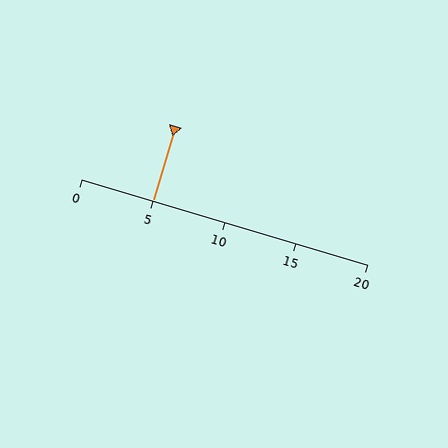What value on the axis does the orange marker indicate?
The marker indicates approximately 5.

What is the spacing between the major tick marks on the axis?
The major ticks are spaced 5 apart.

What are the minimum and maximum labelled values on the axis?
The axis runs from 0 to 20.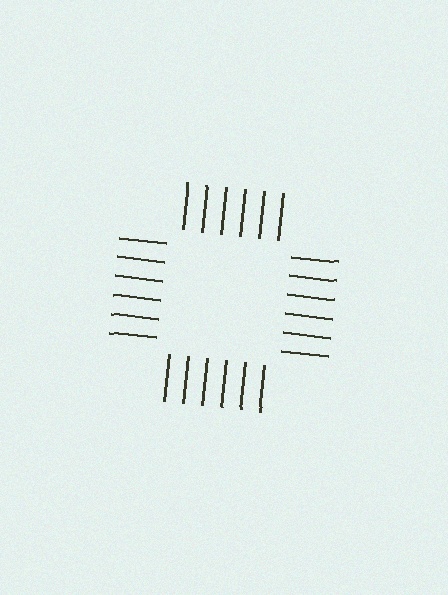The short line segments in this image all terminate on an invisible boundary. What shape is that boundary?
An illusory square — the line segments terminate on its edges but no continuous stroke is drawn.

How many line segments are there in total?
24 — 6 along each of the 4 edges.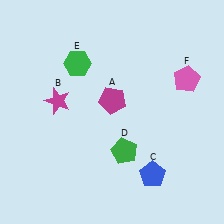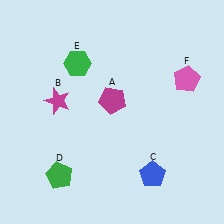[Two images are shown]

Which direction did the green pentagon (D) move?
The green pentagon (D) moved left.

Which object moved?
The green pentagon (D) moved left.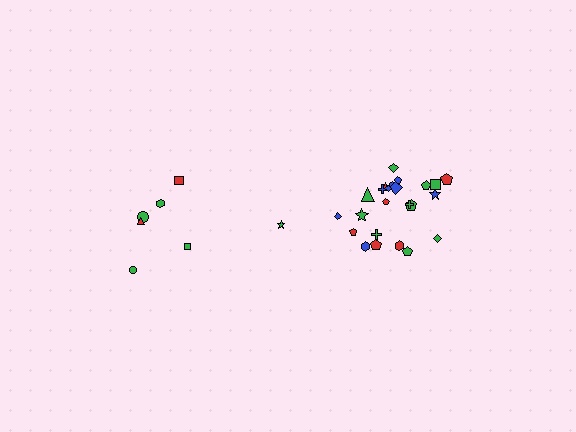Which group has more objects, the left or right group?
The right group.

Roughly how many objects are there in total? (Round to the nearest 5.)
Roughly 30 objects in total.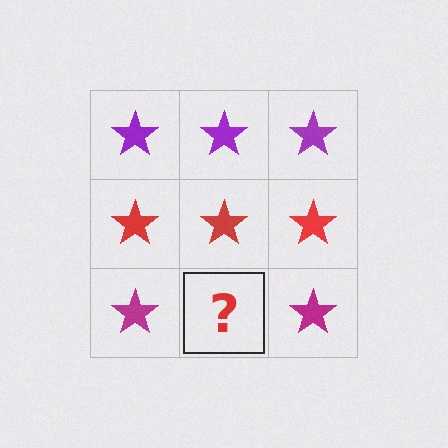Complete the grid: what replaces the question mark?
The question mark should be replaced with a magenta star.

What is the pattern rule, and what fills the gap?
The rule is that each row has a consistent color. The gap should be filled with a magenta star.